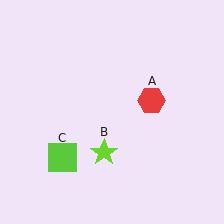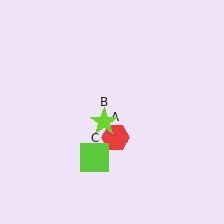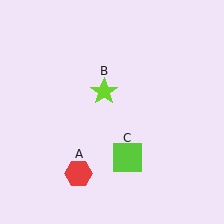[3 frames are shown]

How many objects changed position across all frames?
3 objects changed position: red hexagon (object A), lime star (object B), lime square (object C).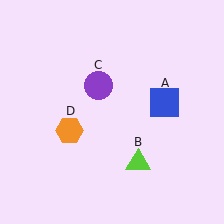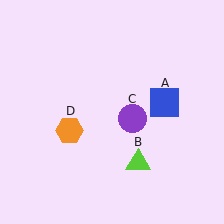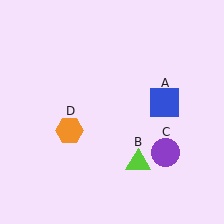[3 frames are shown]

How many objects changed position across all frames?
1 object changed position: purple circle (object C).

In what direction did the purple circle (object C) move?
The purple circle (object C) moved down and to the right.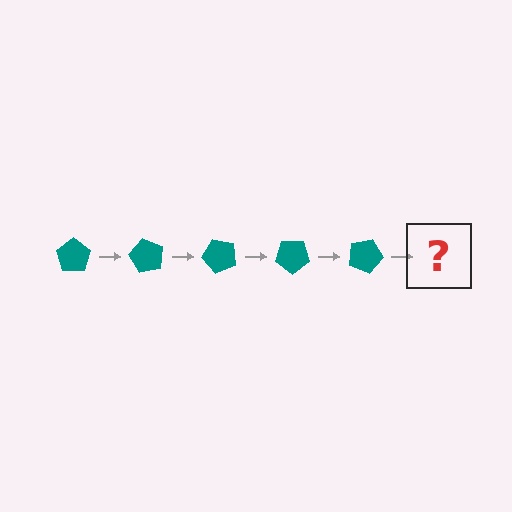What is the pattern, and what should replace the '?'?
The pattern is that the pentagon rotates 60 degrees each step. The '?' should be a teal pentagon rotated 300 degrees.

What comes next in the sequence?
The next element should be a teal pentagon rotated 300 degrees.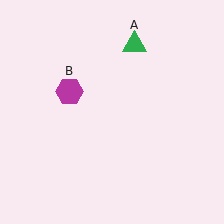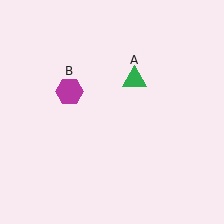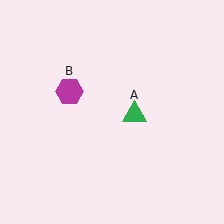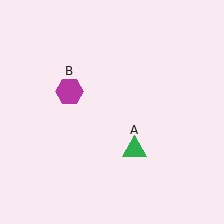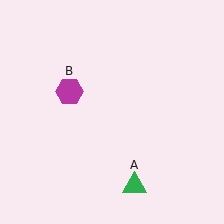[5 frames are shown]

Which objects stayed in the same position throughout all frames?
Magenta hexagon (object B) remained stationary.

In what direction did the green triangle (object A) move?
The green triangle (object A) moved down.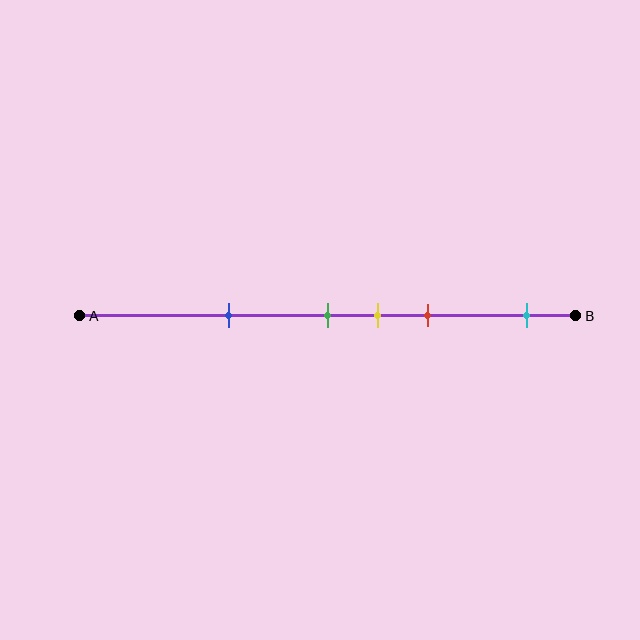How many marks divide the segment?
There are 5 marks dividing the segment.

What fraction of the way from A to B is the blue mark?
The blue mark is approximately 30% (0.3) of the way from A to B.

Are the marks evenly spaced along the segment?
No, the marks are not evenly spaced.